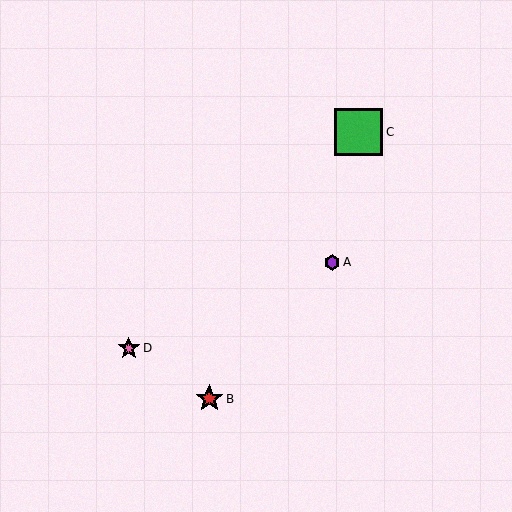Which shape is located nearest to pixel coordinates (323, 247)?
The purple hexagon (labeled A) at (332, 262) is nearest to that location.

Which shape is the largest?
The green square (labeled C) is the largest.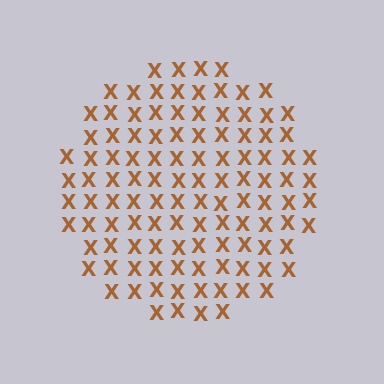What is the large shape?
The large shape is a circle.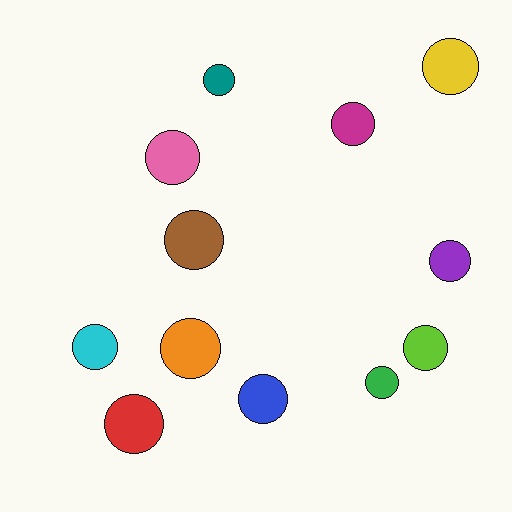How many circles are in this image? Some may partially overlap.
There are 12 circles.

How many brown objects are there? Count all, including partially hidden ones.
There is 1 brown object.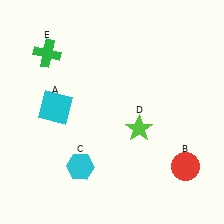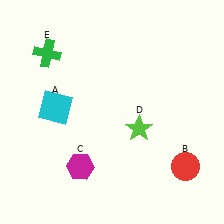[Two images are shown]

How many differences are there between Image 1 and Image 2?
There is 1 difference between the two images.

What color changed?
The hexagon (C) changed from cyan in Image 1 to magenta in Image 2.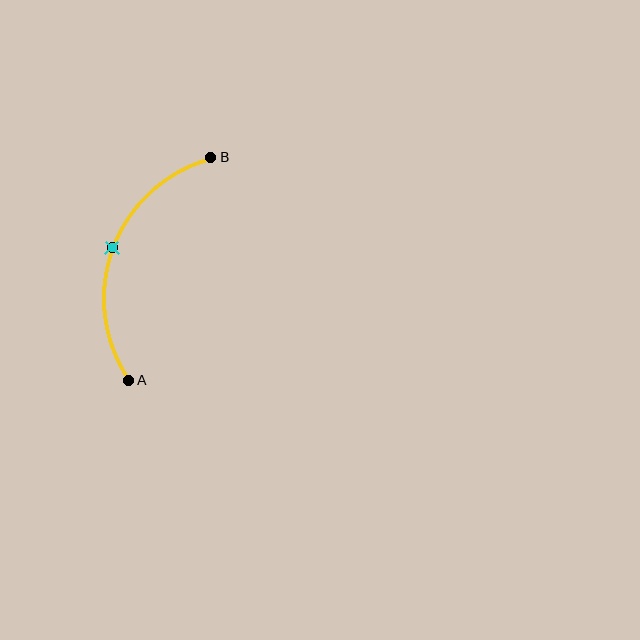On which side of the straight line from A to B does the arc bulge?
The arc bulges to the left of the straight line connecting A and B.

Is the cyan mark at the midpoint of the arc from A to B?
Yes. The cyan mark lies on the arc at equal arc-length from both A and B — it is the arc midpoint.